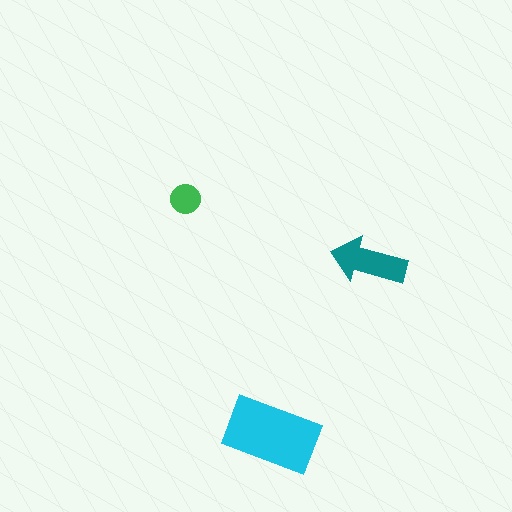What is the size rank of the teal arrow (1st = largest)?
2nd.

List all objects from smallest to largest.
The green circle, the teal arrow, the cyan rectangle.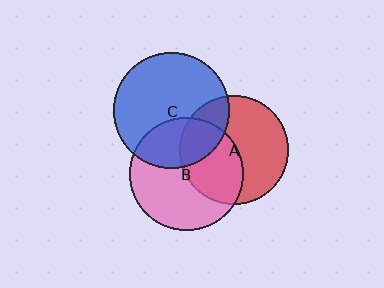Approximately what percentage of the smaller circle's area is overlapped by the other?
Approximately 35%.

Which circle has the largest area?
Circle C (blue).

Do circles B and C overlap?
Yes.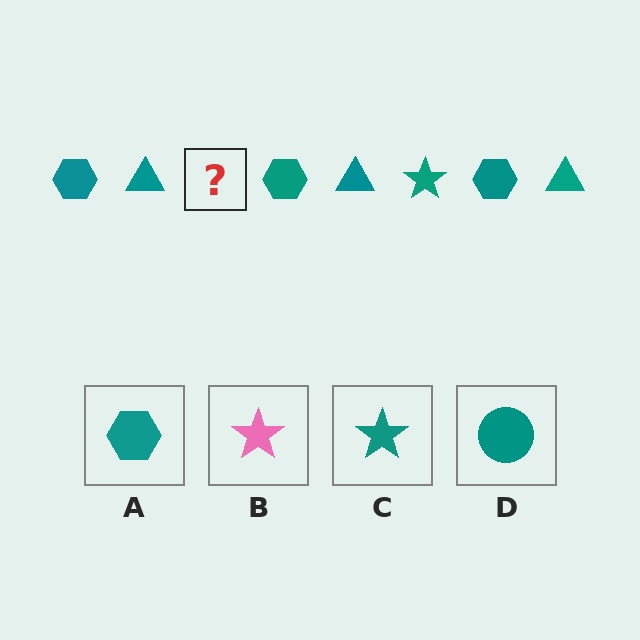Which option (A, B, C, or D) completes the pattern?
C.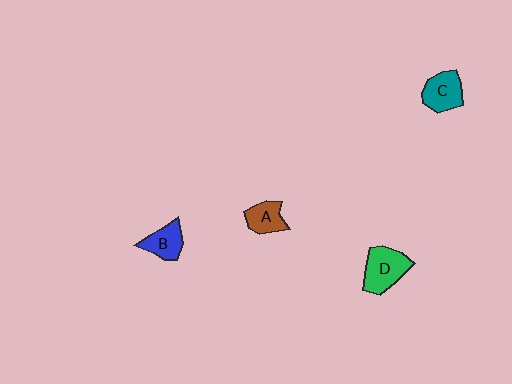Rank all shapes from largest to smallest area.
From largest to smallest: D (green), C (teal), B (blue), A (brown).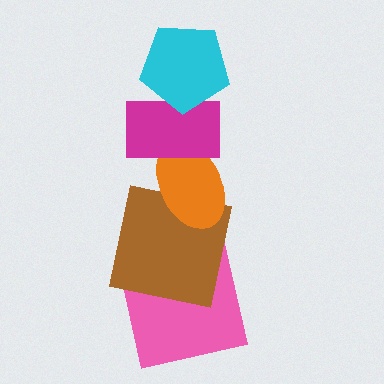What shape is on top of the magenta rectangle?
The cyan pentagon is on top of the magenta rectangle.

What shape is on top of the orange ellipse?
The magenta rectangle is on top of the orange ellipse.